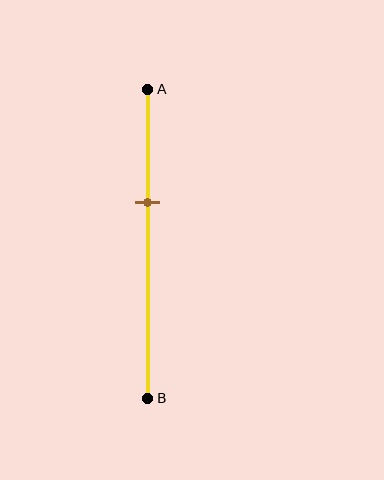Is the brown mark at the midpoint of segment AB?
No, the mark is at about 35% from A, not at the 50% midpoint.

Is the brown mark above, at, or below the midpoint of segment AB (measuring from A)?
The brown mark is above the midpoint of segment AB.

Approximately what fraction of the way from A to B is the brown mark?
The brown mark is approximately 35% of the way from A to B.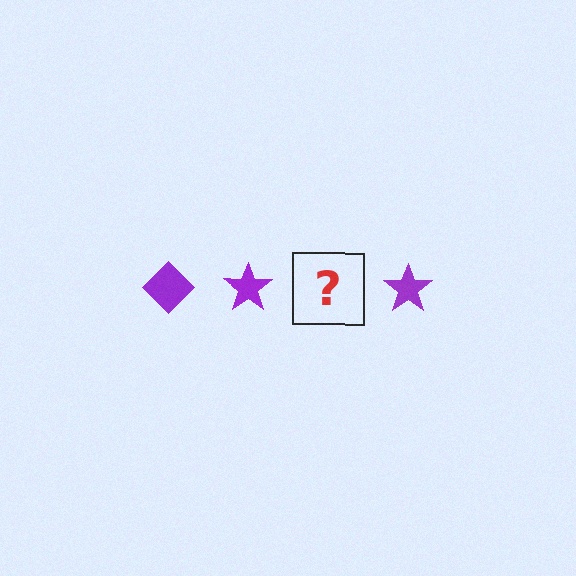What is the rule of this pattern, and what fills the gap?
The rule is that the pattern cycles through diamond, star shapes in purple. The gap should be filled with a purple diamond.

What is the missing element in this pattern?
The missing element is a purple diamond.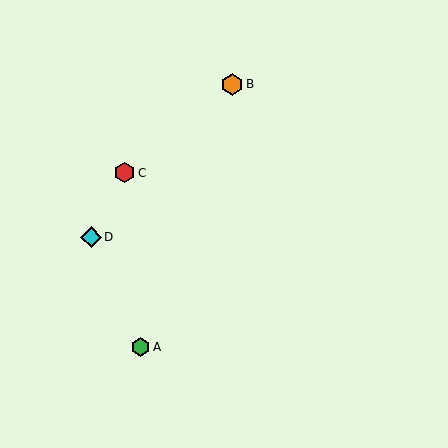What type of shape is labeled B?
Shape B is an orange hexagon.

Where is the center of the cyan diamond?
The center of the cyan diamond is at (91, 237).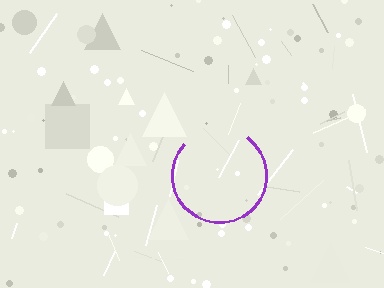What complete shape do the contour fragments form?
The contour fragments form a circle.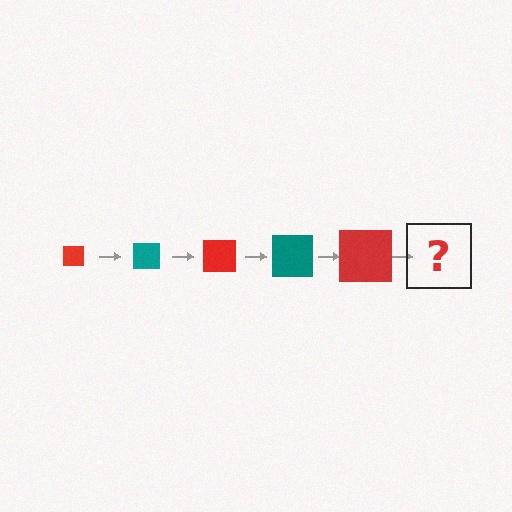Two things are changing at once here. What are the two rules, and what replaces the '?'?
The two rules are that the square grows larger each step and the color cycles through red and teal. The '?' should be a teal square, larger than the previous one.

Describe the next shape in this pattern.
It should be a teal square, larger than the previous one.